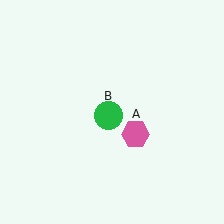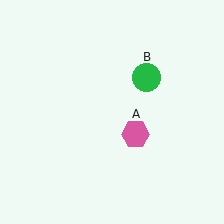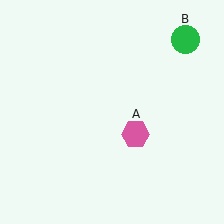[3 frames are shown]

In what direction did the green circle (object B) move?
The green circle (object B) moved up and to the right.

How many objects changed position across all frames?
1 object changed position: green circle (object B).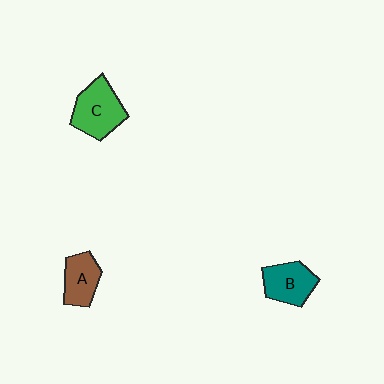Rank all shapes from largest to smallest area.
From largest to smallest: C (green), B (teal), A (brown).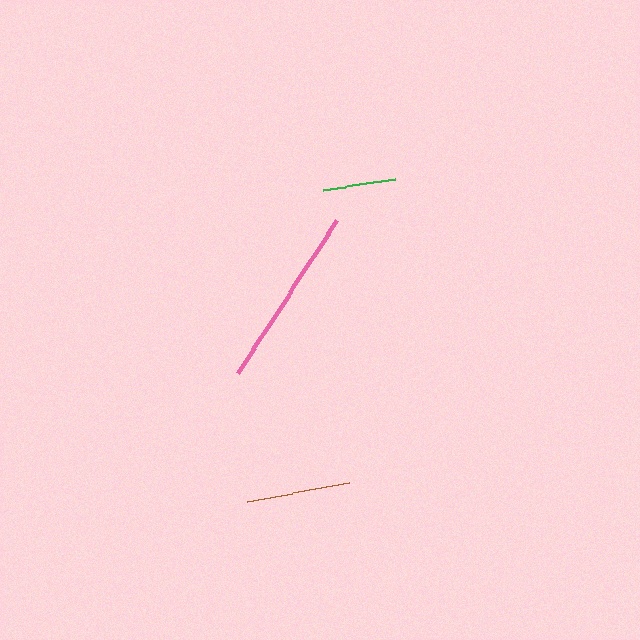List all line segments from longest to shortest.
From longest to shortest: pink, brown, green.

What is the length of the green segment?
The green segment is approximately 73 pixels long.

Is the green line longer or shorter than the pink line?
The pink line is longer than the green line.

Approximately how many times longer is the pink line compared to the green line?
The pink line is approximately 2.5 times the length of the green line.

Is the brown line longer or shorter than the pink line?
The pink line is longer than the brown line.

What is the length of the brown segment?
The brown segment is approximately 104 pixels long.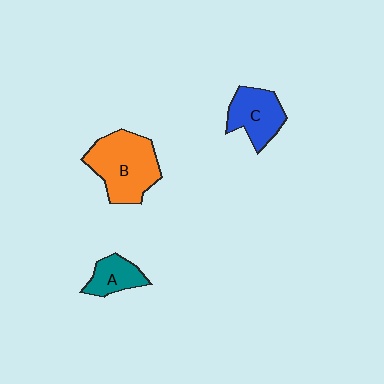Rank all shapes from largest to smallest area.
From largest to smallest: B (orange), C (blue), A (teal).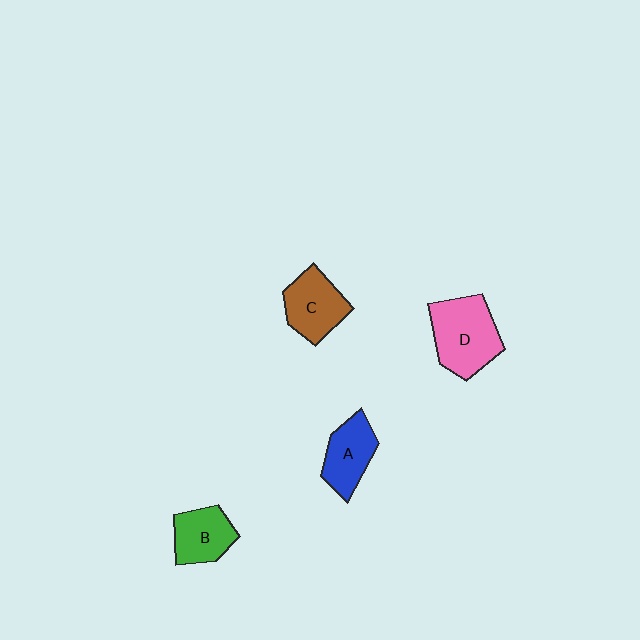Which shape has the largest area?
Shape D (pink).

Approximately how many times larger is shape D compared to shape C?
Approximately 1.3 times.